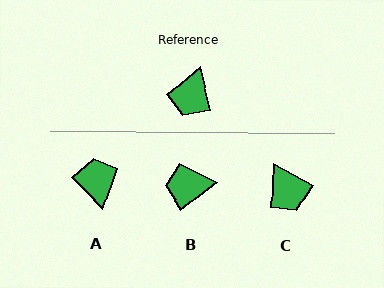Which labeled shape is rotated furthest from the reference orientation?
A, about 150 degrees away.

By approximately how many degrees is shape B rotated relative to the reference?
Approximately 68 degrees clockwise.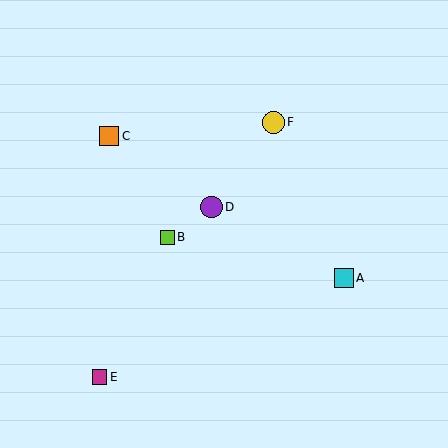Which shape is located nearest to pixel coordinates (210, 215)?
The purple circle (labeled D) at (211, 207) is nearest to that location.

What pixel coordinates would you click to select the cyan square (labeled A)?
Click at (344, 278) to select the cyan square A.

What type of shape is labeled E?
Shape E is a magenta square.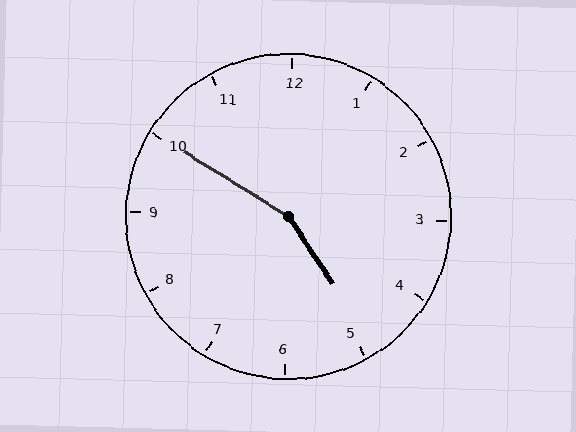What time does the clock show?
4:50.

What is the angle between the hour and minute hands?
Approximately 155 degrees.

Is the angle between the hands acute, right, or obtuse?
It is obtuse.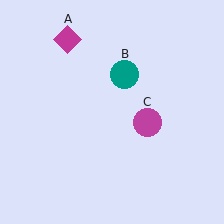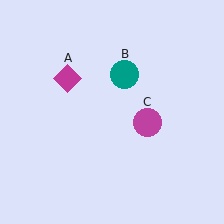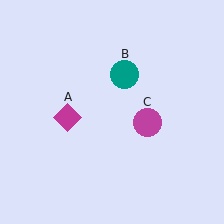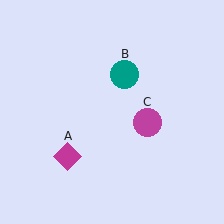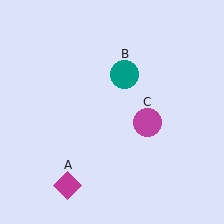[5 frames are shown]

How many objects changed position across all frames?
1 object changed position: magenta diamond (object A).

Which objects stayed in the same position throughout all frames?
Teal circle (object B) and magenta circle (object C) remained stationary.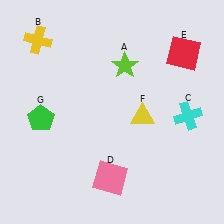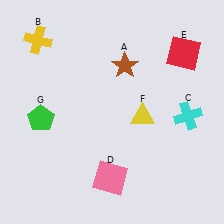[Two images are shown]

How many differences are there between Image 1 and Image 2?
There is 1 difference between the two images.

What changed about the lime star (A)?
In Image 1, A is lime. In Image 2, it changed to brown.